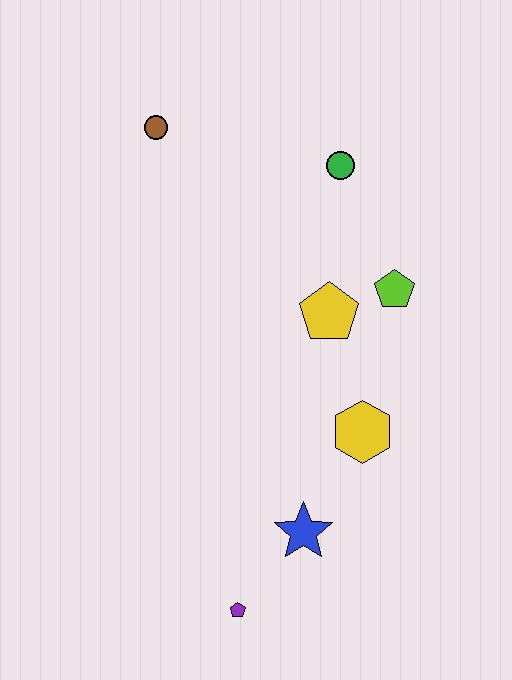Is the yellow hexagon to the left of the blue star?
No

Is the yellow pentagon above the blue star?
Yes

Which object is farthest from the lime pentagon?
The purple pentagon is farthest from the lime pentagon.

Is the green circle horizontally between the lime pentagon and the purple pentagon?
Yes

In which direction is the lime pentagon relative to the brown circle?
The lime pentagon is to the right of the brown circle.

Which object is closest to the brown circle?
The green circle is closest to the brown circle.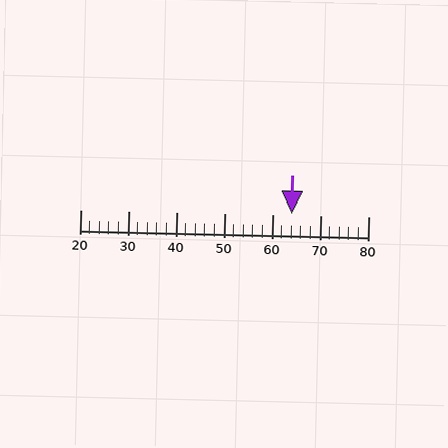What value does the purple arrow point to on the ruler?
The purple arrow points to approximately 64.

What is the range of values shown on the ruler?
The ruler shows values from 20 to 80.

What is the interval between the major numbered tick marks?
The major tick marks are spaced 10 units apart.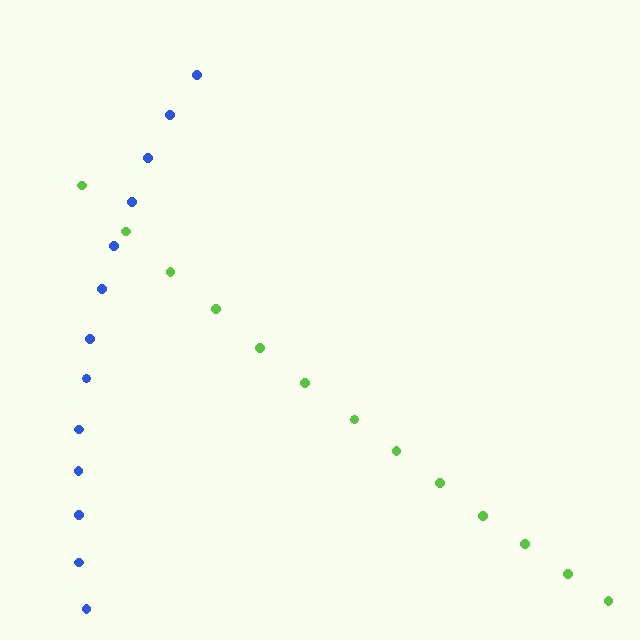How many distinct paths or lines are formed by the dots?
There are 2 distinct paths.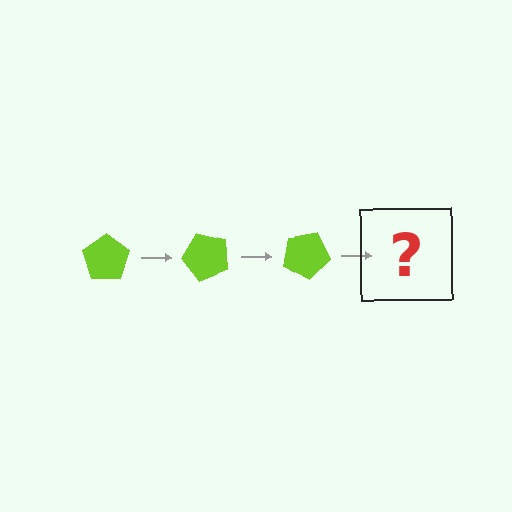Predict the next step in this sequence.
The next step is a lime pentagon rotated 150 degrees.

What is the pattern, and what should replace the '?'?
The pattern is that the pentagon rotates 50 degrees each step. The '?' should be a lime pentagon rotated 150 degrees.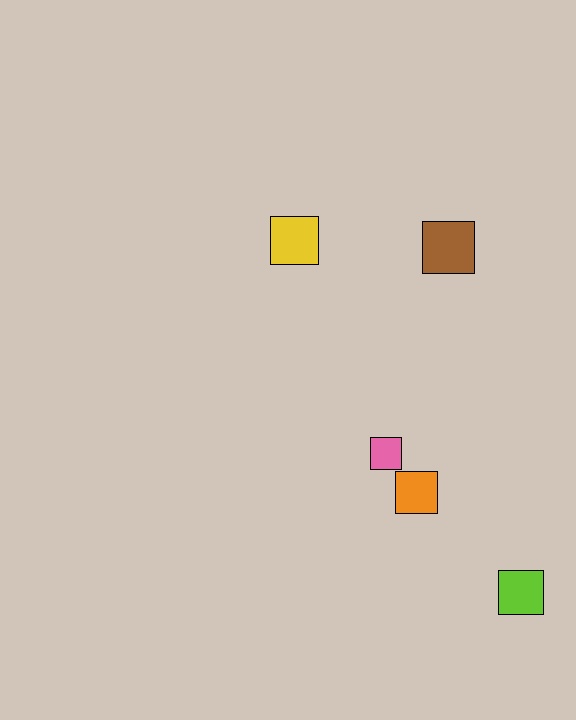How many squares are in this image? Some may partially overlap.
There are 5 squares.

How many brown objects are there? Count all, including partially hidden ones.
There is 1 brown object.